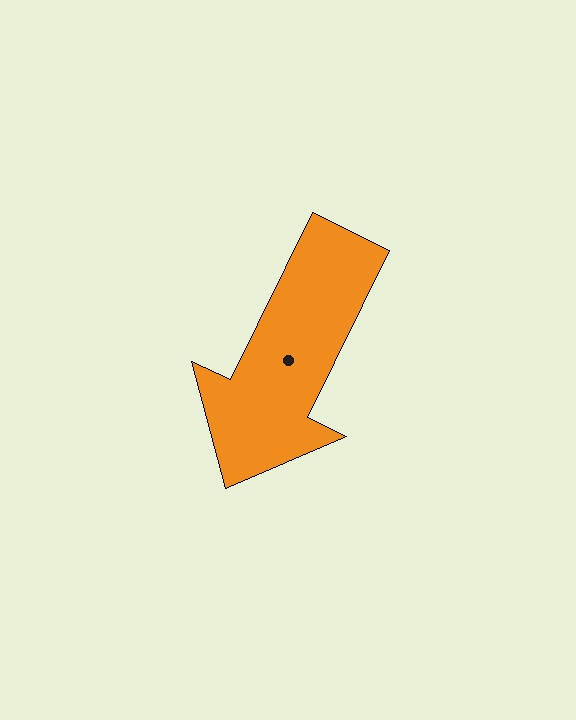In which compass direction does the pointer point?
Southwest.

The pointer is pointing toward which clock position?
Roughly 7 o'clock.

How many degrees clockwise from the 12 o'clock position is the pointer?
Approximately 206 degrees.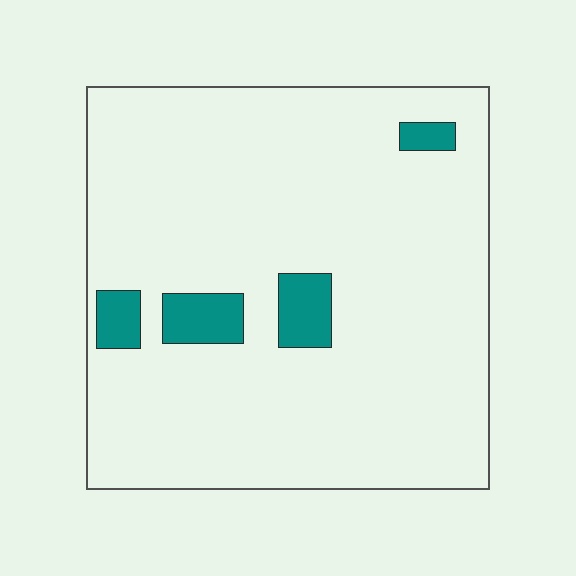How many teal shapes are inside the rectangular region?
4.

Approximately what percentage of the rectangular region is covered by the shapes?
Approximately 10%.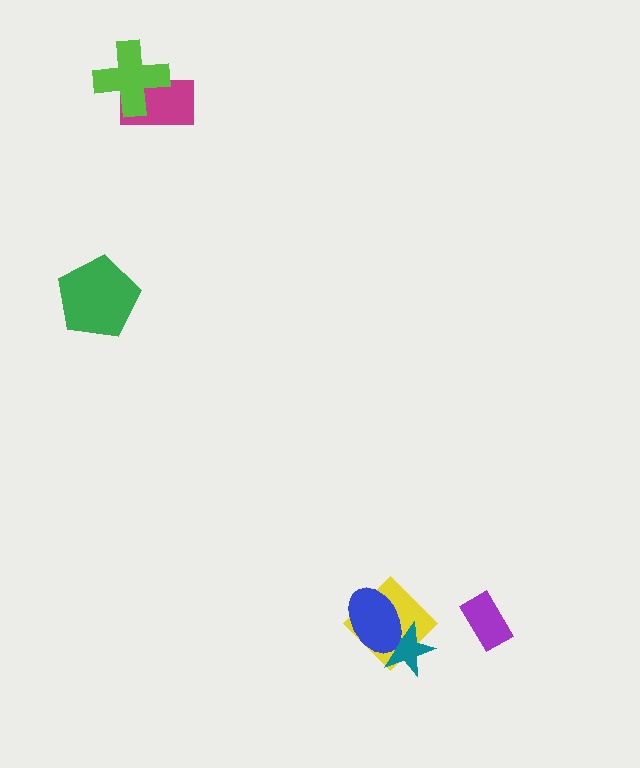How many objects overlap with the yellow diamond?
2 objects overlap with the yellow diamond.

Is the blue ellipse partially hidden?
No, no other shape covers it.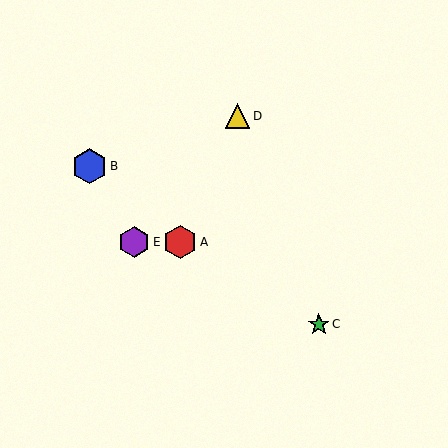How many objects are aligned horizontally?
2 objects (A, E) are aligned horizontally.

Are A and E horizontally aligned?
Yes, both are at y≈242.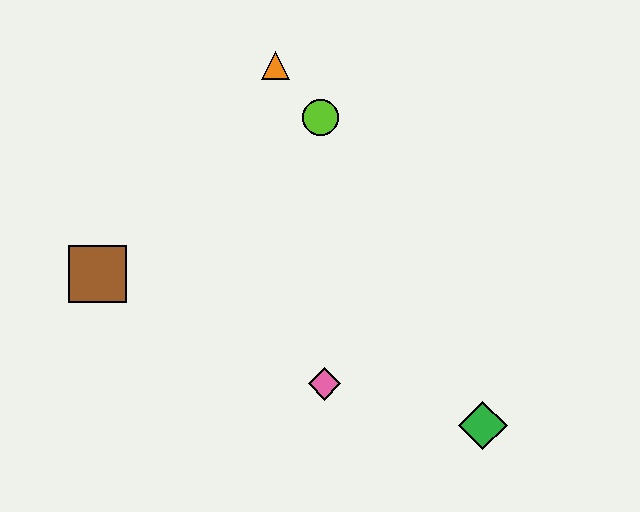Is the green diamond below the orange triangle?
Yes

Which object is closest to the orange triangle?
The lime circle is closest to the orange triangle.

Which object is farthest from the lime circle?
The green diamond is farthest from the lime circle.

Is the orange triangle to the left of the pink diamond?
Yes